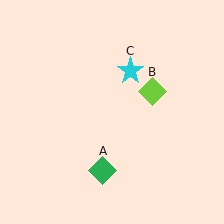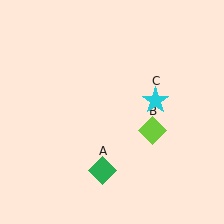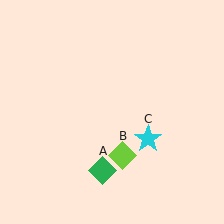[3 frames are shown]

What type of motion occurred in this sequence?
The lime diamond (object B), cyan star (object C) rotated clockwise around the center of the scene.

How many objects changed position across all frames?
2 objects changed position: lime diamond (object B), cyan star (object C).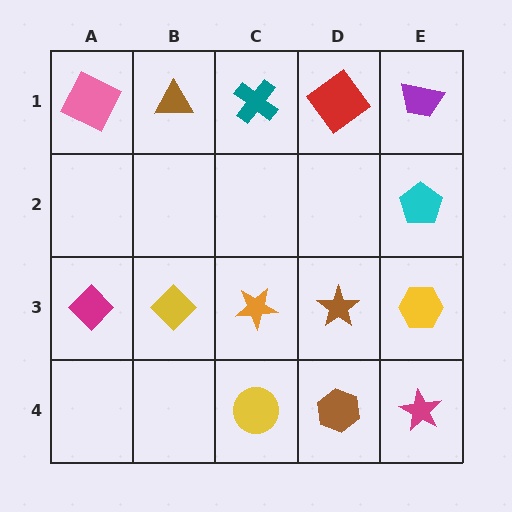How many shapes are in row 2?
1 shape.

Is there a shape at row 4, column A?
No, that cell is empty.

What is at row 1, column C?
A teal cross.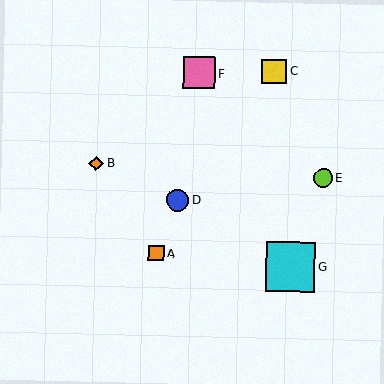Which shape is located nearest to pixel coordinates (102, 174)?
The orange diamond (labeled B) at (96, 163) is nearest to that location.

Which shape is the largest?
The cyan square (labeled G) is the largest.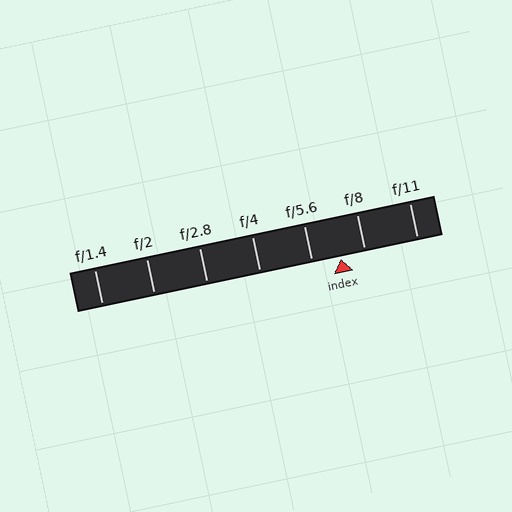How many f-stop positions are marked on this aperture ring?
There are 7 f-stop positions marked.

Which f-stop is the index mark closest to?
The index mark is closest to f/8.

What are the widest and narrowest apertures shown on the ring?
The widest aperture shown is f/1.4 and the narrowest is f/11.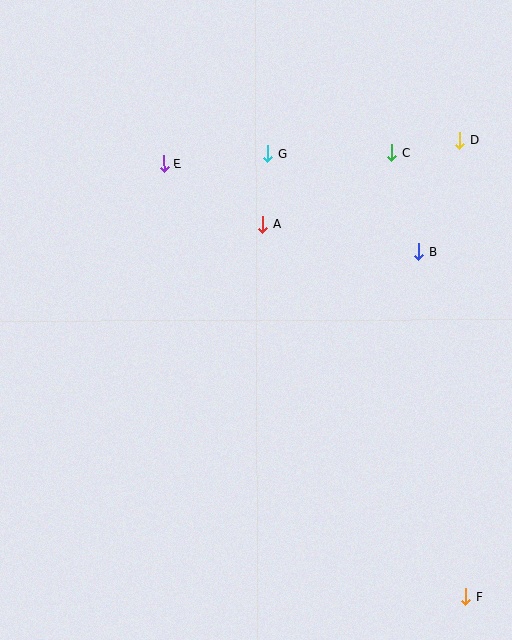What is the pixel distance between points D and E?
The distance between D and E is 297 pixels.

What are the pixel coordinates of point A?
Point A is at (262, 224).